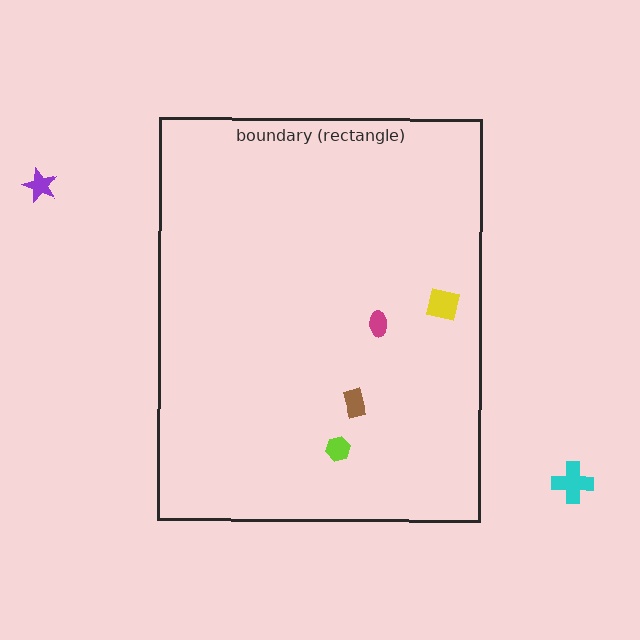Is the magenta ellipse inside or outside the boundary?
Inside.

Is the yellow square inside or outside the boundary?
Inside.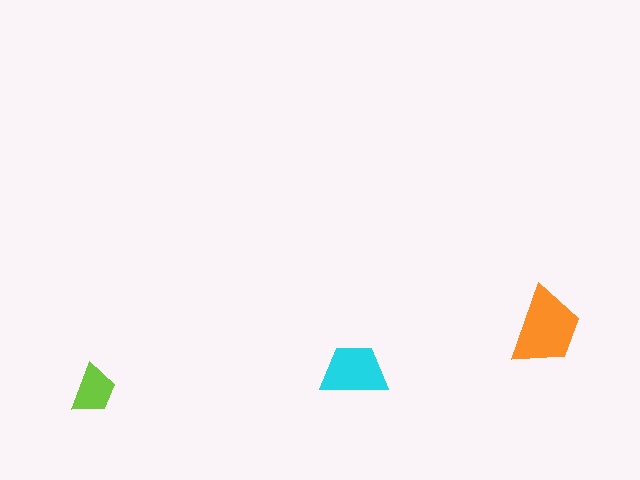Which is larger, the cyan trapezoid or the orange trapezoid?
The orange one.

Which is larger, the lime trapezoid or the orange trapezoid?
The orange one.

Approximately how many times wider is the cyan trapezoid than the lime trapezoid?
About 1.5 times wider.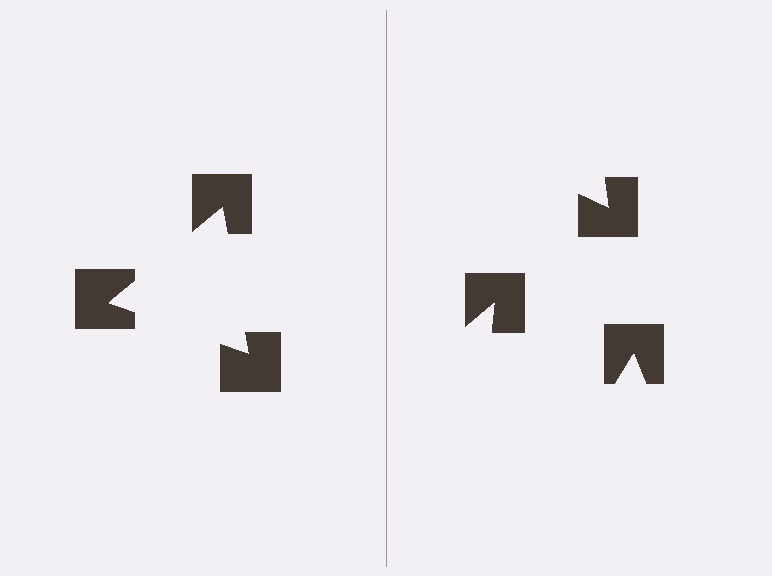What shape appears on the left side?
An illusory triangle.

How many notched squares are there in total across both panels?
6 — 3 on each side.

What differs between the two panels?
The notched squares are positioned identically on both sides; only the wedge orientations differ. On the left they align to a triangle; on the right they are misaligned.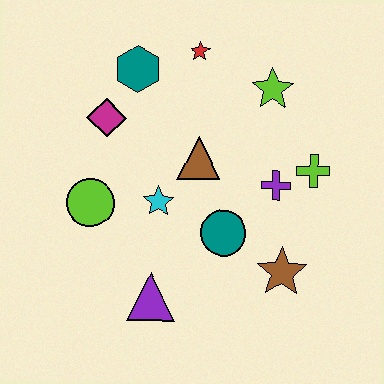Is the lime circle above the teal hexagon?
No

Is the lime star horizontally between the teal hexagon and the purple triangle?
No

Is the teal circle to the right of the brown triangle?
Yes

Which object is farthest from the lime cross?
The lime circle is farthest from the lime cross.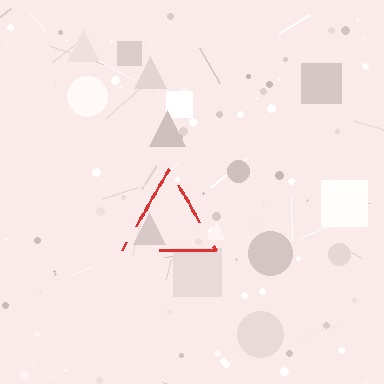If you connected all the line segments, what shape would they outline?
They would outline a triangle.